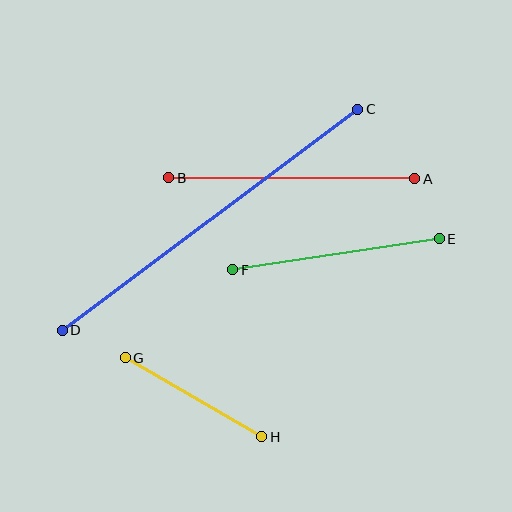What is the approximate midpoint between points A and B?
The midpoint is at approximately (292, 178) pixels.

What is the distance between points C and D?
The distance is approximately 369 pixels.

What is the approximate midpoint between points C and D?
The midpoint is at approximately (210, 220) pixels.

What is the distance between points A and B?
The distance is approximately 246 pixels.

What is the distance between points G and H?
The distance is approximately 157 pixels.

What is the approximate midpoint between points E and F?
The midpoint is at approximately (336, 254) pixels.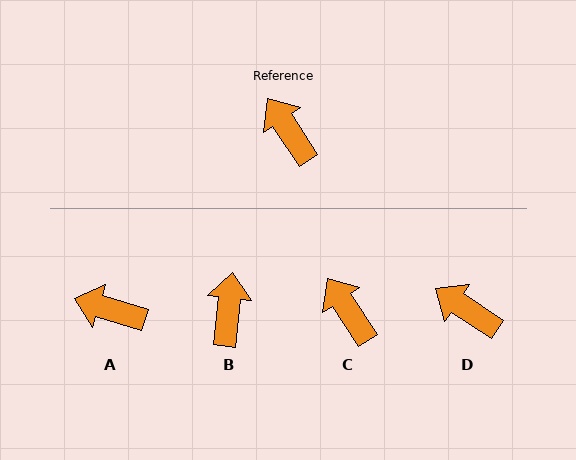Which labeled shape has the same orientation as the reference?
C.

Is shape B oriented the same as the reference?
No, it is off by about 39 degrees.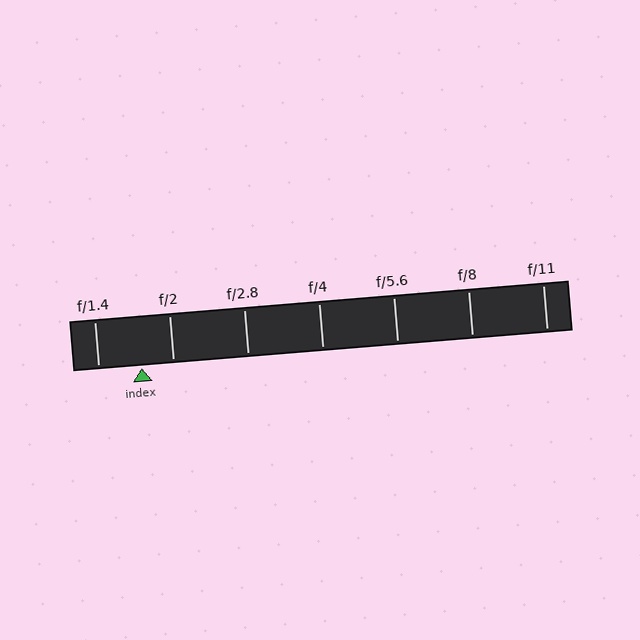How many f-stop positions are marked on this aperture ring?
There are 7 f-stop positions marked.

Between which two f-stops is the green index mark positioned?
The index mark is between f/1.4 and f/2.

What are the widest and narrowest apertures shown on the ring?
The widest aperture shown is f/1.4 and the narrowest is f/11.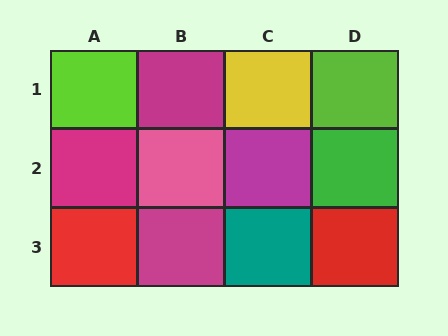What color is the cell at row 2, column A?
Magenta.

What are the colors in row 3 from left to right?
Red, magenta, teal, red.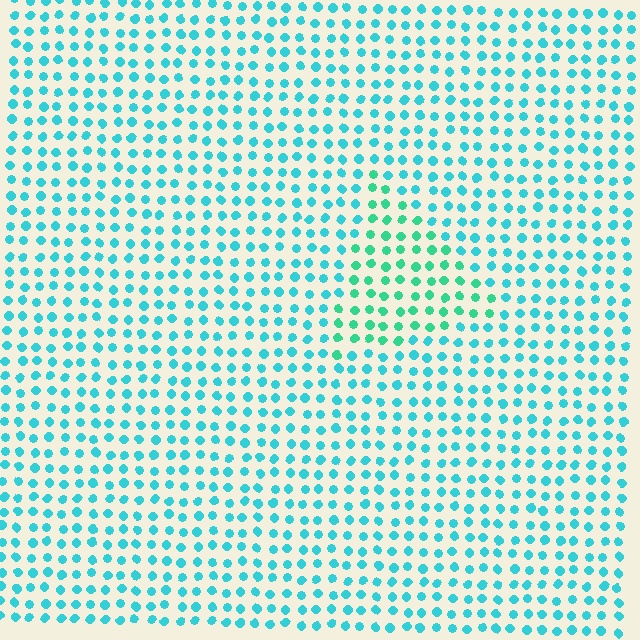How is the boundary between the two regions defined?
The boundary is defined purely by a slight shift in hue (about 29 degrees). Spacing, size, and orientation are identical on both sides.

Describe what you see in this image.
The image is filled with small cyan elements in a uniform arrangement. A triangle-shaped region is visible where the elements are tinted to a slightly different hue, forming a subtle color boundary.